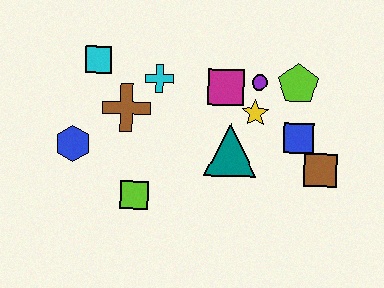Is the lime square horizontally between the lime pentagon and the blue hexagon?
Yes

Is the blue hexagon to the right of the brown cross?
No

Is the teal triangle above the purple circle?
No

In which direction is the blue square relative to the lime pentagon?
The blue square is below the lime pentagon.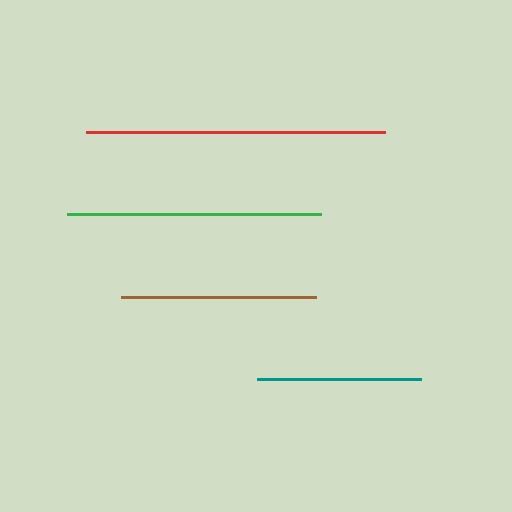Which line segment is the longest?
The red line is the longest at approximately 299 pixels.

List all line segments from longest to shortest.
From longest to shortest: red, green, brown, teal.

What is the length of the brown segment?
The brown segment is approximately 195 pixels long.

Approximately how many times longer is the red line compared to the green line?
The red line is approximately 1.2 times the length of the green line.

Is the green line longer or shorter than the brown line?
The green line is longer than the brown line.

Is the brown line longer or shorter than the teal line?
The brown line is longer than the teal line.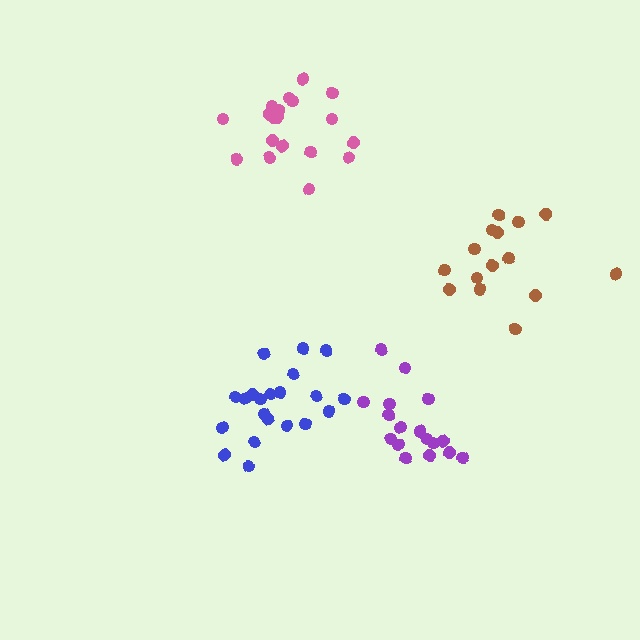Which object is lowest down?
The purple cluster is bottommost.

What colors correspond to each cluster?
The clusters are colored: pink, purple, brown, blue.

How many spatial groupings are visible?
There are 4 spatial groupings.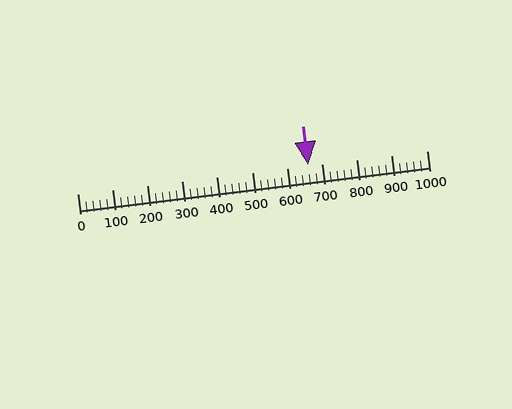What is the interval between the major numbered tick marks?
The major tick marks are spaced 100 units apart.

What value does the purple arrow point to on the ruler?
The purple arrow points to approximately 660.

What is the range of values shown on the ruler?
The ruler shows values from 0 to 1000.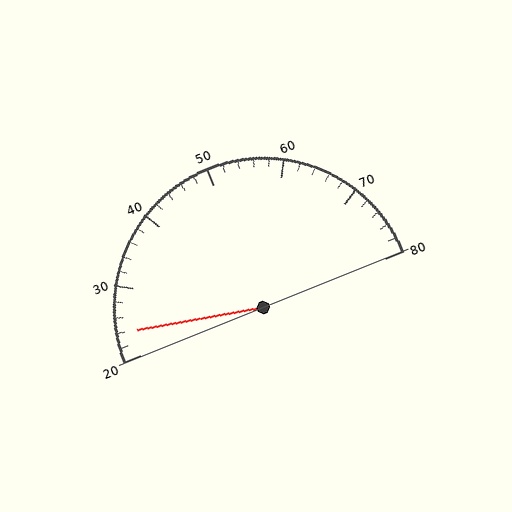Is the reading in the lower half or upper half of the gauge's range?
The reading is in the lower half of the range (20 to 80).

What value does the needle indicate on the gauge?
The needle indicates approximately 24.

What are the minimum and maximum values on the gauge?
The gauge ranges from 20 to 80.